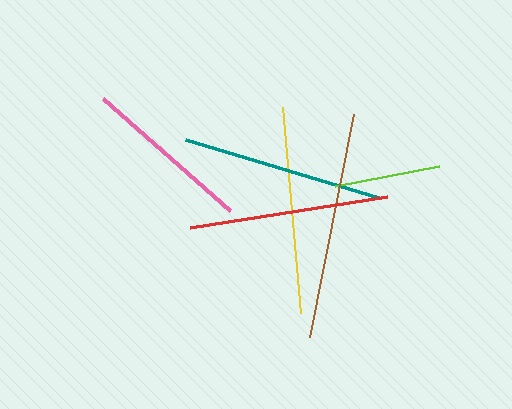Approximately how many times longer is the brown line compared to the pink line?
The brown line is approximately 1.3 times the length of the pink line.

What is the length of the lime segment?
The lime segment is approximately 107 pixels long.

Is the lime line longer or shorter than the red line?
The red line is longer than the lime line.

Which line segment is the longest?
The brown line is the longest at approximately 228 pixels.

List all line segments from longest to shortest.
From longest to shortest: brown, yellow, teal, red, pink, lime.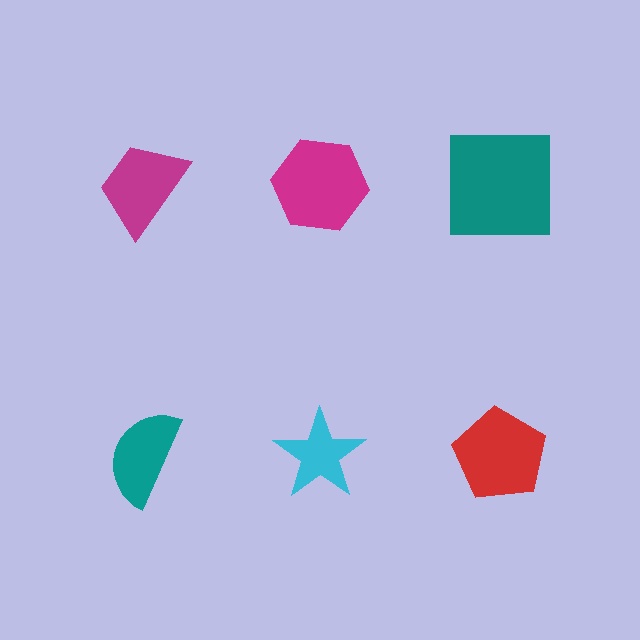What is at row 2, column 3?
A red pentagon.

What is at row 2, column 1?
A teal semicircle.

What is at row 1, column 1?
A magenta trapezoid.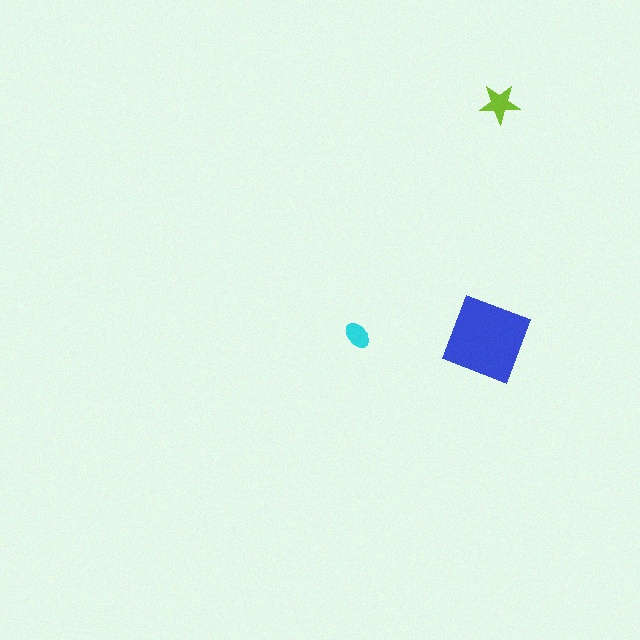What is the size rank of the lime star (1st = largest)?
2nd.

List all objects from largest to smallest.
The blue square, the lime star, the cyan ellipse.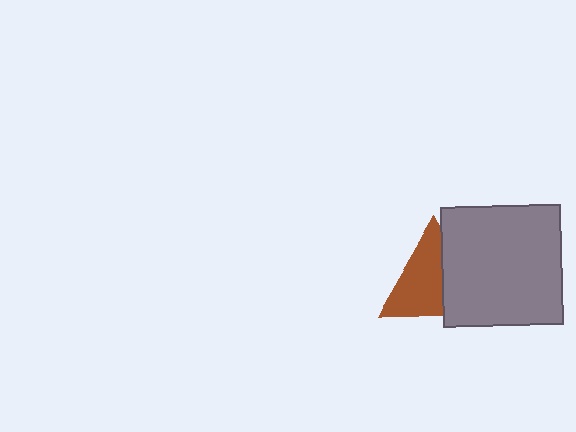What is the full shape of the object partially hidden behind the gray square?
The partially hidden object is a brown triangle.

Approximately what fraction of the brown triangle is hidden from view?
Roughly 40% of the brown triangle is hidden behind the gray square.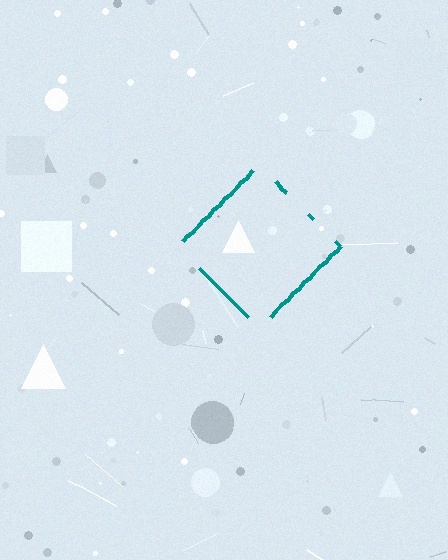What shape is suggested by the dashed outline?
The dashed outline suggests a diamond.